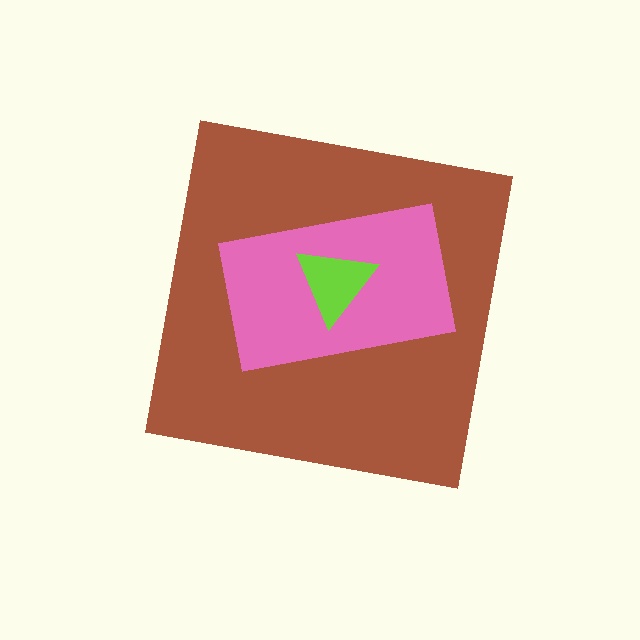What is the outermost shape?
The brown square.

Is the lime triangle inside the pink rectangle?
Yes.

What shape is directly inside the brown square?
The pink rectangle.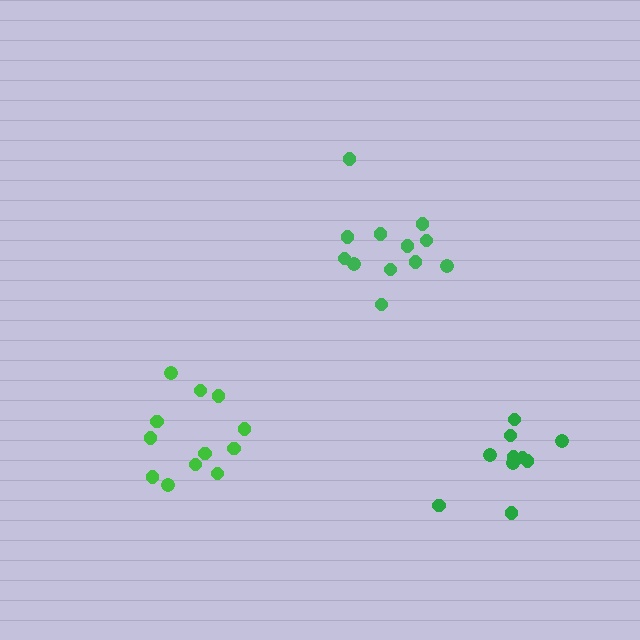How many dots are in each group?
Group 1: 12 dots, Group 2: 10 dots, Group 3: 12 dots (34 total).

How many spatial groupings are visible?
There are 3 spatial groupings.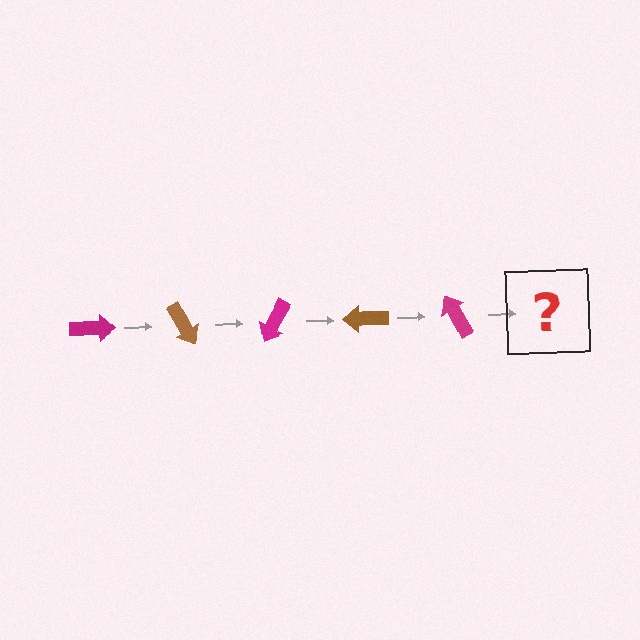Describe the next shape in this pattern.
It should be a brown arrow, rotated 300 degrees from the start.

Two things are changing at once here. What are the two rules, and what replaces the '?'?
The two rules are that it rotates 60 degrees each step and the color cycles through magenta and brown. The '?' should be a brown arrow, rotated 300 degrees from the start.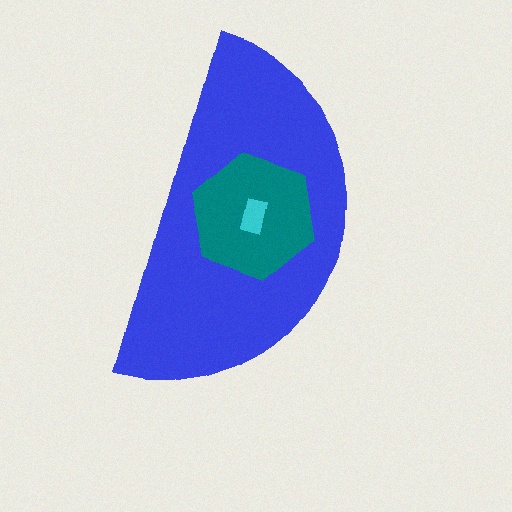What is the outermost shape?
The blue semicircle.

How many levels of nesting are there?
3.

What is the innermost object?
The cyan rectangle.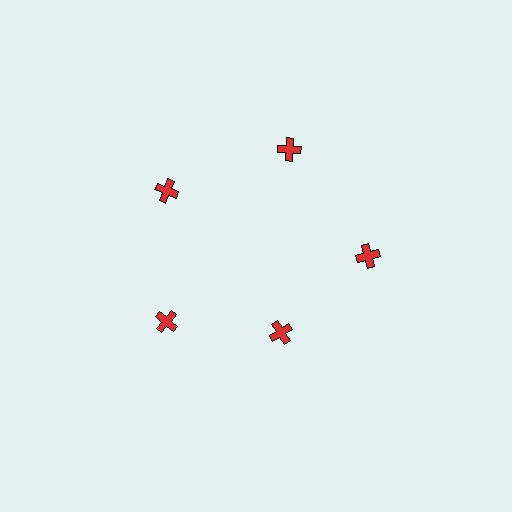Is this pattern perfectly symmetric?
No. The 5 red crosses are arranged in a ring, but one element near the 5 o'clock position is pulled inward toward the center, breaking the 5-fold rotational symmetry.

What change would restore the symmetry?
The symmetry would be restored by moving it outward, back onto the ring so that all 5 crosses sit at equal angles and equal distance from the center.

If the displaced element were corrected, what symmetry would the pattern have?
It would have 5-fold rotational symmetry — the pattern would map onto itself every 72 degrees.